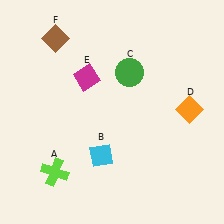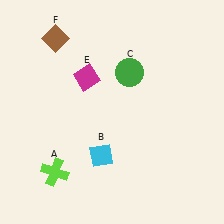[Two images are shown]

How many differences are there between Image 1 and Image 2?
There is 1 difference between the two images.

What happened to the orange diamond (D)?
The orange diamond (D) was removed in Image 2. It was in the top-right area of Image 1.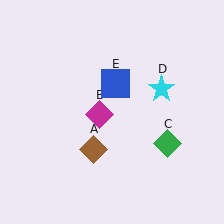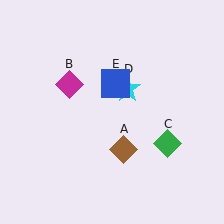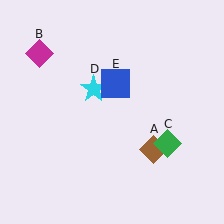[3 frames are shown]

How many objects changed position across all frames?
3 objects changed position: brown diamond (object A), magenta diamond (object B), cyan star (object D).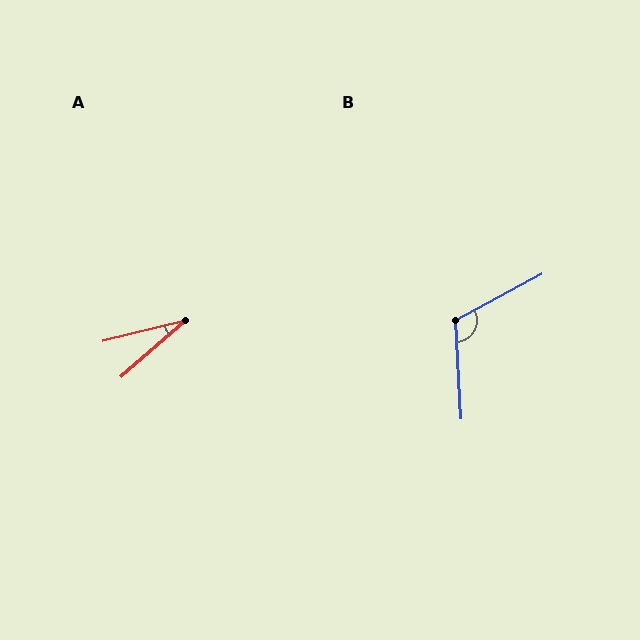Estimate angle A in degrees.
Approximately 27 degrees.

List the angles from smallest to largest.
A (27°), B (115°).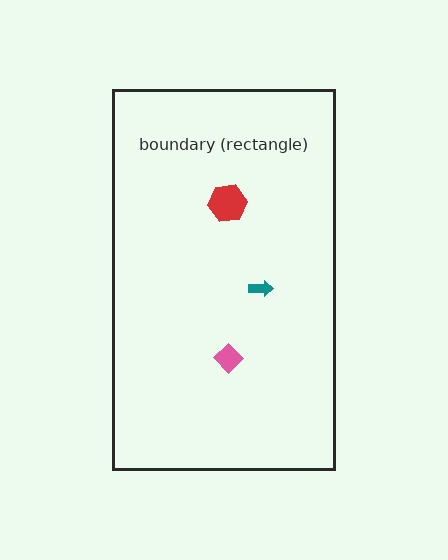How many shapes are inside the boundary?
3 inside, 0 outside.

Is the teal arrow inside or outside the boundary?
Inside.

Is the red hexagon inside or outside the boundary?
Inside.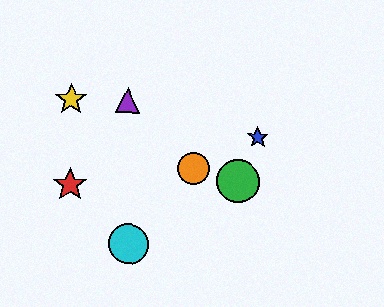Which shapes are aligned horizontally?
The yellow star, the purple triangle are aligned horizontally.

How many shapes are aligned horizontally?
2 shapes (the yellow star, the purple triangle) are aligned horizontally.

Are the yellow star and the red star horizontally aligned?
No, the yellow star is at y≈100 and the red star is at y≈185.